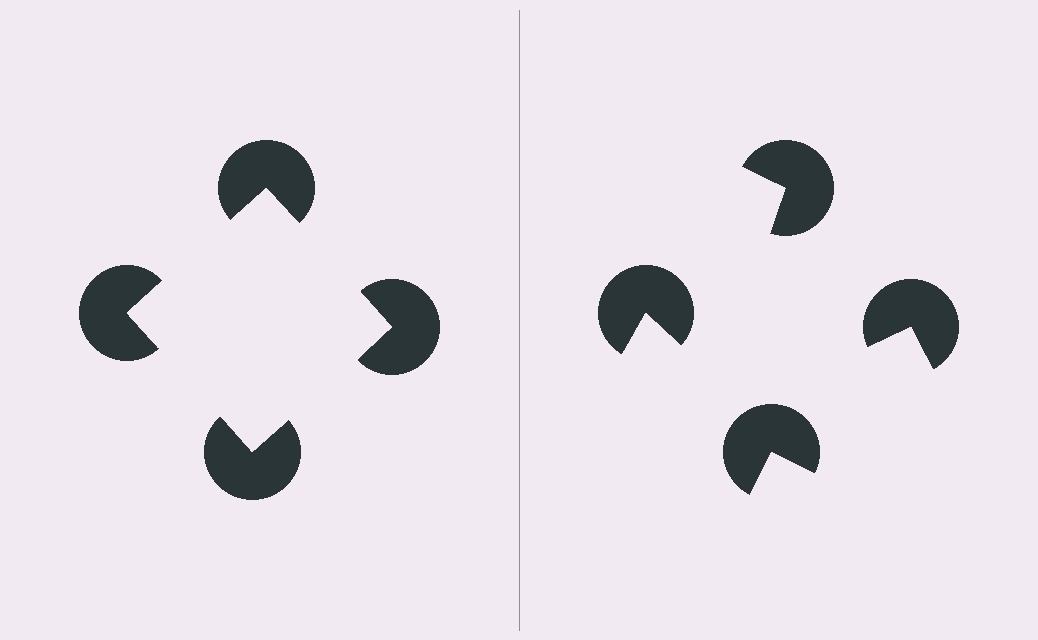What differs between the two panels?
The pac-man discs are positioned identically on both sides; only the wedge orientations differ. On the left they align to a square; on the right they are misaligned.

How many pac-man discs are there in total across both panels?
8 — 4 on each side.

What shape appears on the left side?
An illusory square.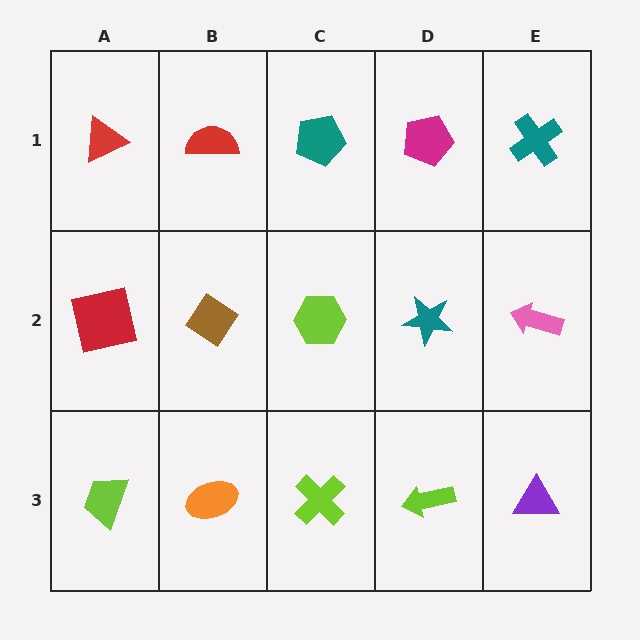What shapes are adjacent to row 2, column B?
A red semicircle (row 1, column B), an orange ellipse (row 3, column B), a red square (row 2, column A), a lime hexagon (row 2, column C).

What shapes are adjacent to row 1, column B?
A brown diamond (row 2, column B), a red triangle (row 1, column A), a teal pentagon (row 1, column C).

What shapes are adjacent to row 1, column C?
A lime hexagon (row 2, column C), a red semicircle (row 1, column B), a magenta pentagon (row 1, column D).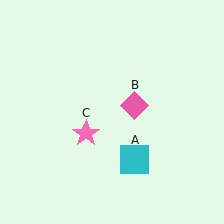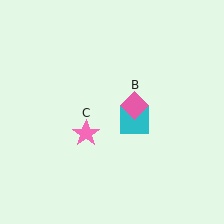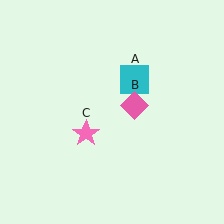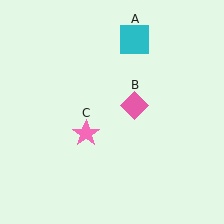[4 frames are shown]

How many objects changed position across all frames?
1 object changed position: cyan square (object A).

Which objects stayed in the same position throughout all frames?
Pink diamond (object B) and pink star (object C) remained stationary.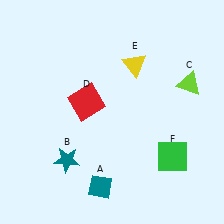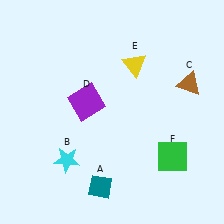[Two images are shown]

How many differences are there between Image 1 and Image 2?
There are 3 differences between the two images.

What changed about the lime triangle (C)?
In Image 1, C is lime. In Image 2, it changed to brown.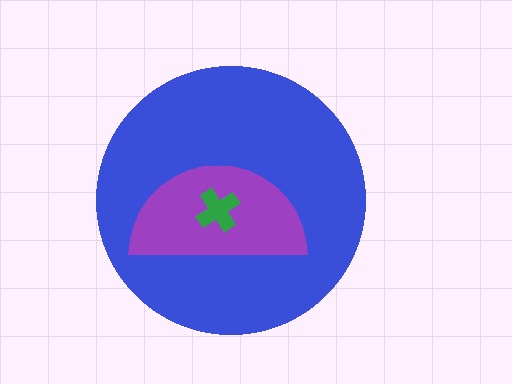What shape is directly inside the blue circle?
The purple semicircle.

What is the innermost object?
The green cross.